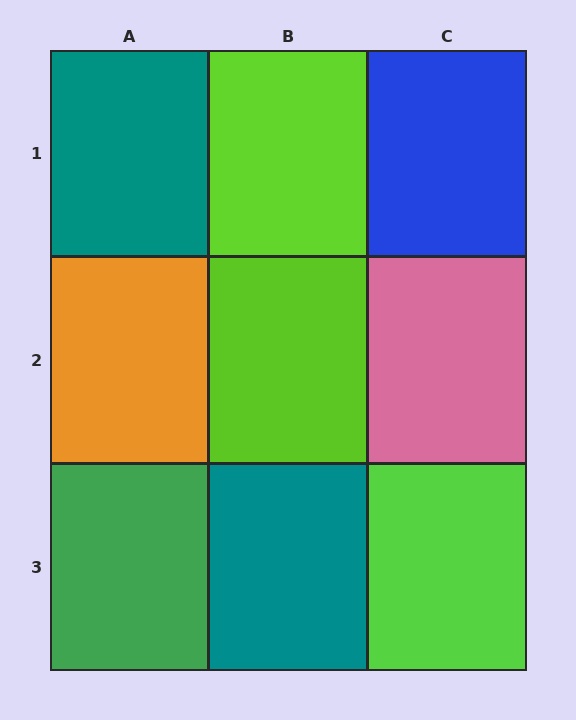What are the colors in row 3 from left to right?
Green, teal, lime.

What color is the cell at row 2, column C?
Pink.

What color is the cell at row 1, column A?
Teal.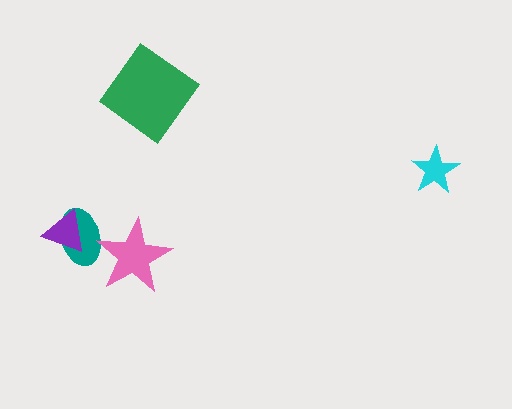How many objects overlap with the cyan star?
0 objects overlap with the cyan star.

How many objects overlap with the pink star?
1 object overlaps with the pink star.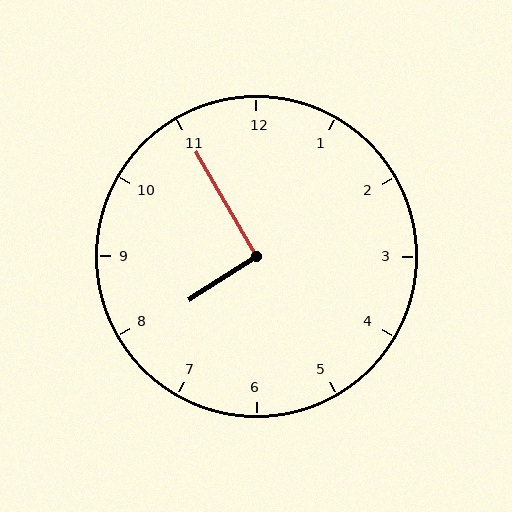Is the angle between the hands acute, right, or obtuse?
It is right.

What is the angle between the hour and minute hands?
Approximately 92 degrees.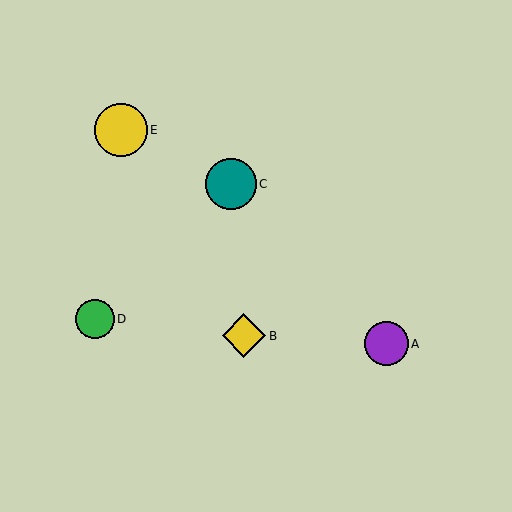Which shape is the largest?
The yellow circle (labeled E) is the largest.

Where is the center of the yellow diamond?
The center of the yellow diamond is at (244, 336).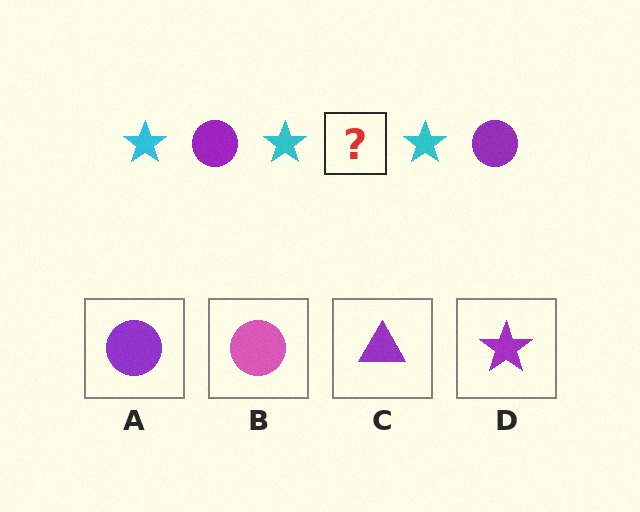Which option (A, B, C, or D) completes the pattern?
A.